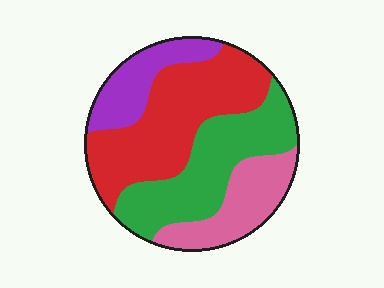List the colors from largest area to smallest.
From largest to smallest: red, green, pink, purple.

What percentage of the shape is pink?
Pink covers around 20% of the shape.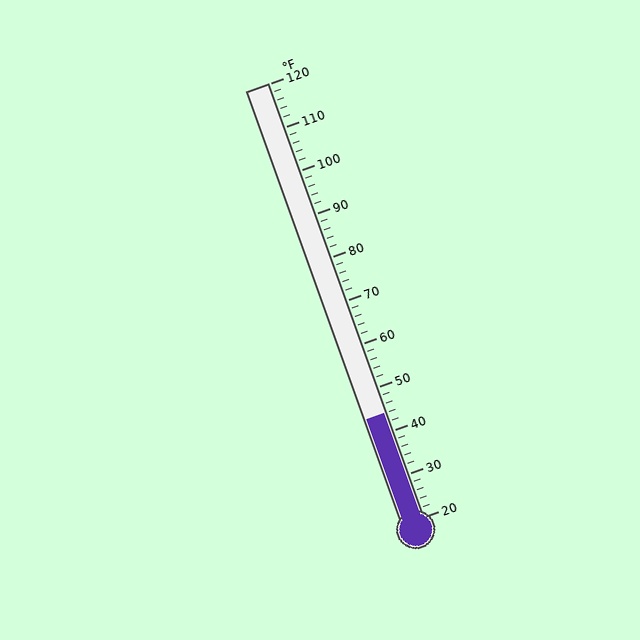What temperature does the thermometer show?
The thermometer shows approximately 44°F.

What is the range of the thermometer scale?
The thermometer scale ranges from 20°F to 120°F.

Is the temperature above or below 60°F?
The temperature is below 60°F.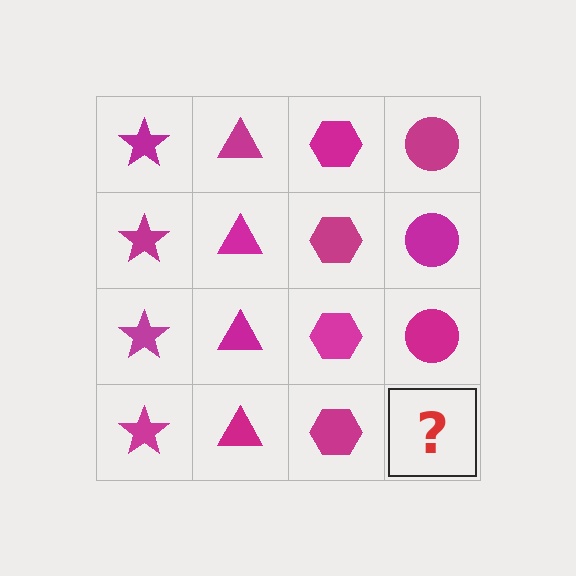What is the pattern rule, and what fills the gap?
The rule is that each column has a consistent shape. The gap should be filled with a magenta circle.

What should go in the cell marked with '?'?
The missing cell should contain a magenta circle.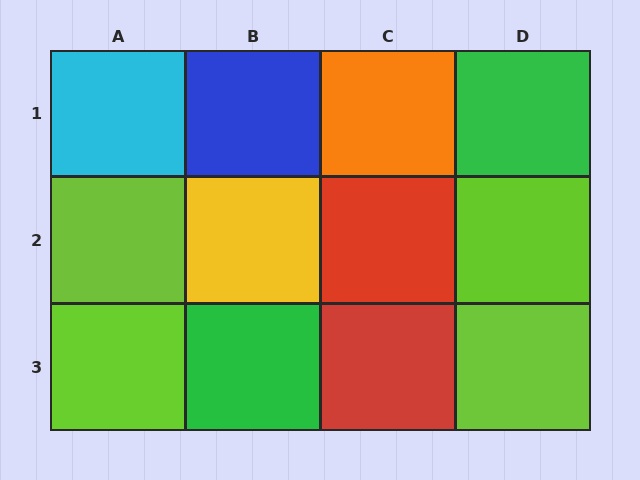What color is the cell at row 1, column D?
Green.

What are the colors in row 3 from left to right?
Lime, green, red, lime.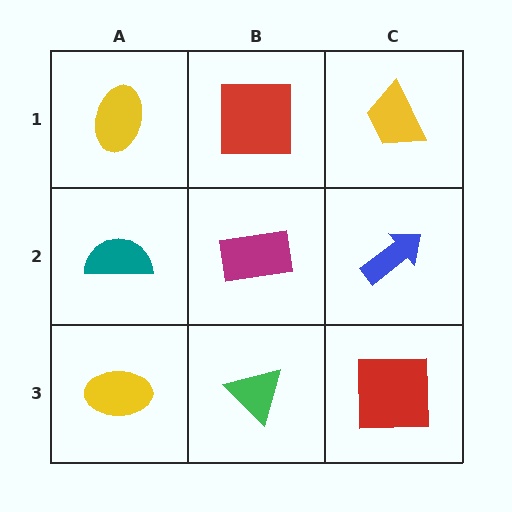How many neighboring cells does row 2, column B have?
4.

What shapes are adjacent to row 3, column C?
A blue arrow (row 2, column C), a green triangle (row 3, column B).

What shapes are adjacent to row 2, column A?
A yellow ellipse (row 1, column A), a yellow ellipse (row 3, column A), a magenta rectangle (row 2, column B).